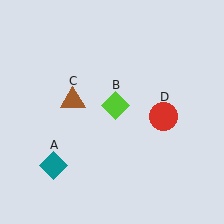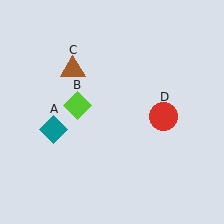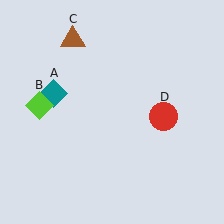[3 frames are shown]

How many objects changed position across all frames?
3 objects changed position: teal diamond (object A), lime diamond (object B), brown triangle (object C).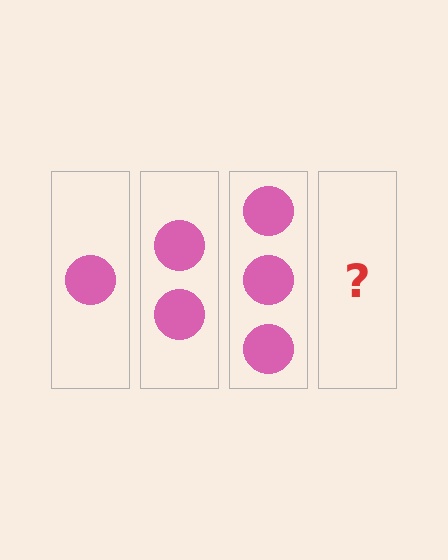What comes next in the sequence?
The next element should be 4 circles.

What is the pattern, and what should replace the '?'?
The pattern is that each step adds one more circle. The '?' should be 4 circles.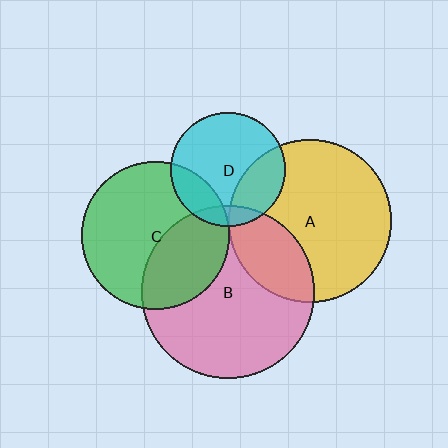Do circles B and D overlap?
Yes.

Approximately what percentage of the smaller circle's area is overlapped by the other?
Approximately 10%.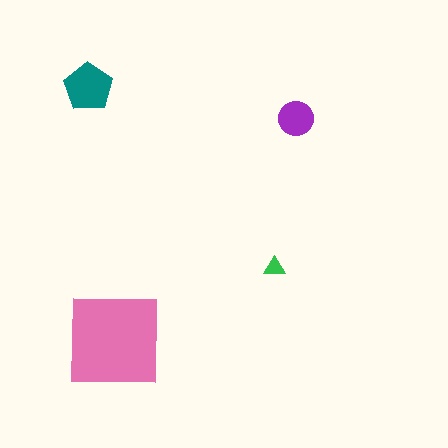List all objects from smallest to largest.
The green triangle, the purple circle, the teal pentagon, the pink square.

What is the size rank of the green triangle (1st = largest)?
4th.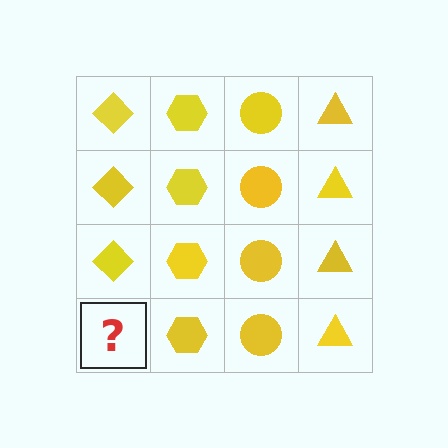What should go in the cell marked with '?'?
The missing cell should contain a yellow diamond.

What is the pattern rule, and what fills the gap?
The rule is that each column has a consistent shape. The gap should be filled with a yellow diamond.